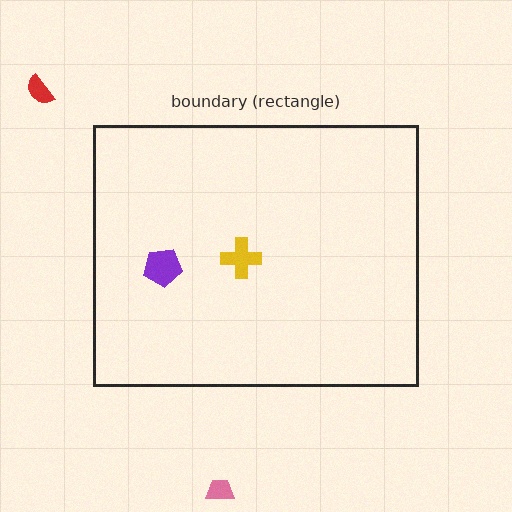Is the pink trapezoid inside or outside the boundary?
Outside.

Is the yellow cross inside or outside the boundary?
Inside.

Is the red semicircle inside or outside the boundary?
Outside.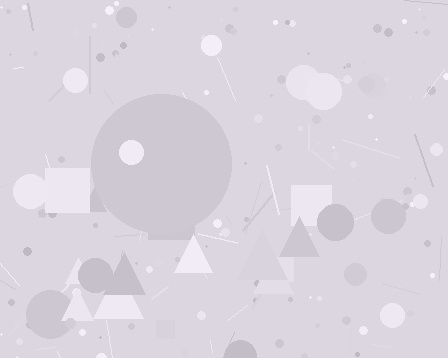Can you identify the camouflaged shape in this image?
The camouflaged shape is a circle.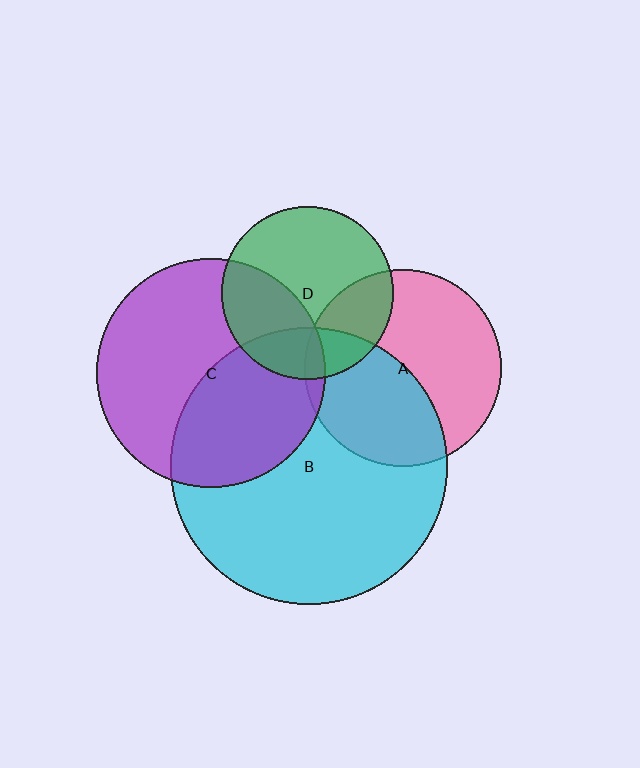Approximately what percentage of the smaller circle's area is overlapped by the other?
Approximately 20%.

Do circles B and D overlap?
Yes.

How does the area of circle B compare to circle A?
Approximately 2.0 times.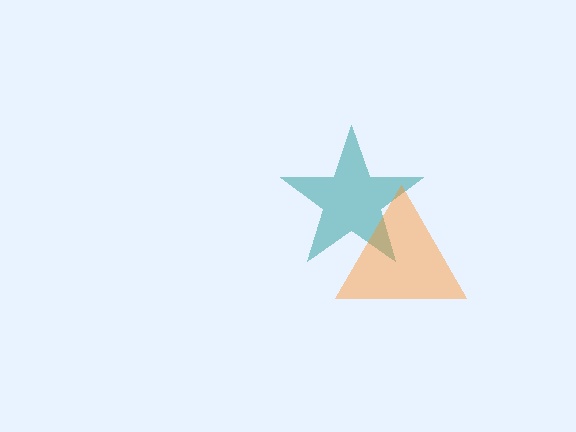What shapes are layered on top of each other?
The layered shapes are: a teal star, an orange triangle.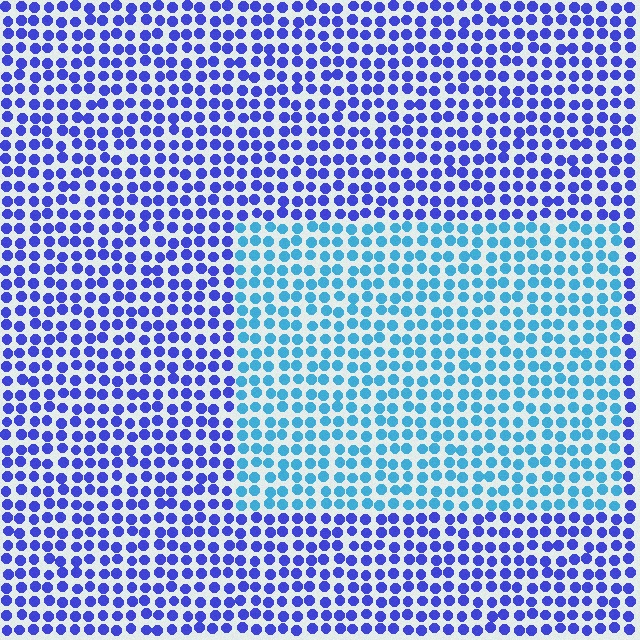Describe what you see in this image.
The image is filled with small blue elements in a uniform arrangement. A rectangle-shaped region is visible where the elements are tinted to a slightly different hue, forming a subtle color boundary.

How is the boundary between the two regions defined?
The boundary is defined purely by a slight shift in hue (about 42 degrees). Spacing, size, and orientation are identical on both sides.